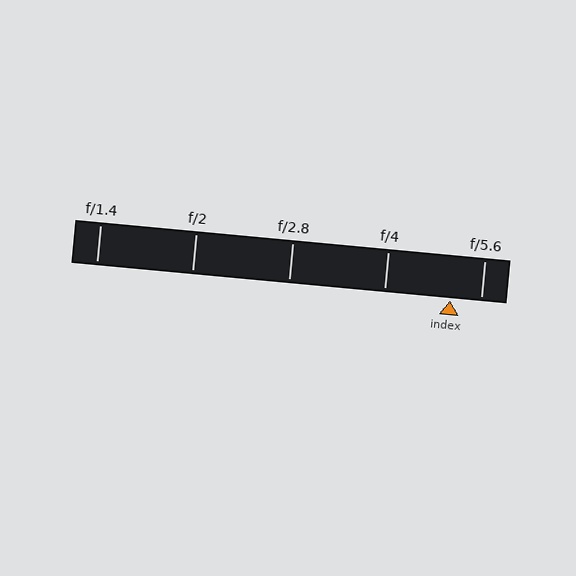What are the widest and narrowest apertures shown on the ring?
The widest aperture shown is f/1.4 and the narrowest is f/5.6.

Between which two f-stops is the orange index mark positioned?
The index mark is between f/4 and f/5.6.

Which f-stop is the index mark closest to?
The index mark is closest to f/5.6.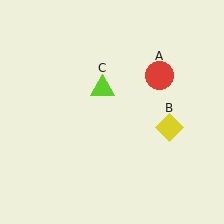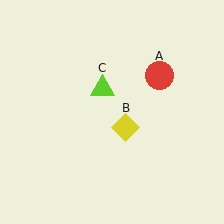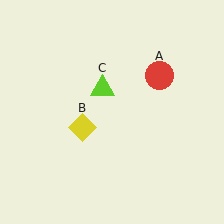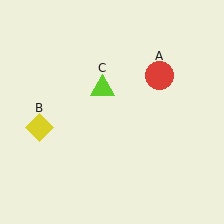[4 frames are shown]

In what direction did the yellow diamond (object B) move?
The yellow diamond (object B) moved left.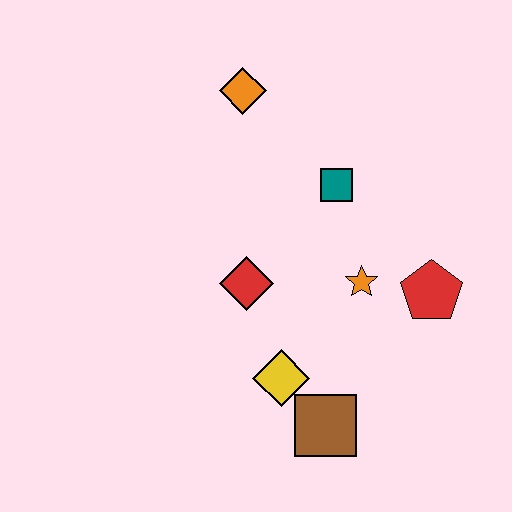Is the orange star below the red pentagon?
No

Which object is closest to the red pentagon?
The orange star is closest to the red pentagon.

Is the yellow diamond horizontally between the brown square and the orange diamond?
Yes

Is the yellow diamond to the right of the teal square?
No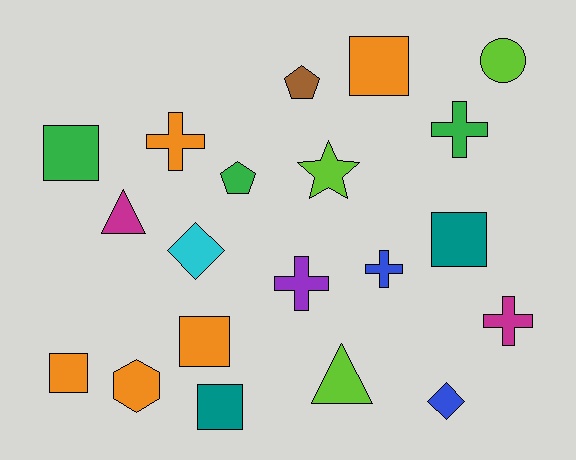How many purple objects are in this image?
There is 1 purple object.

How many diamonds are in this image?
There are 2 diamonds.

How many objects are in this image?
There are 20 objects.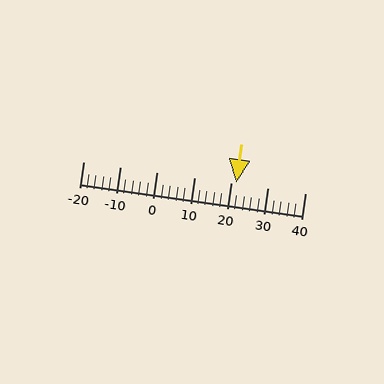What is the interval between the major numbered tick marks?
The major tick marks are spaced 10 units apart.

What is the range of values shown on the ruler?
The ruler shows values from -20 to 40.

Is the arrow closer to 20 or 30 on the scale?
The arrow is closer to 20.